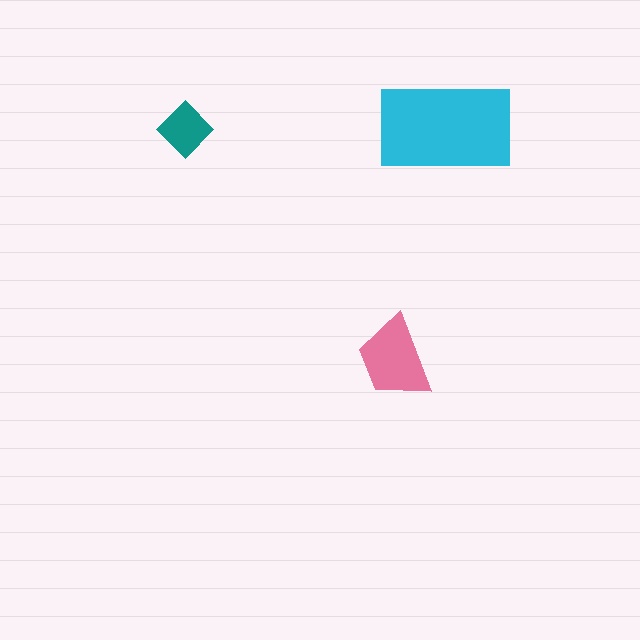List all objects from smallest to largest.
The teal diamond, the pink trapezoid, the cyan rectangle.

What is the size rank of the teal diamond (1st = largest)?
3rd.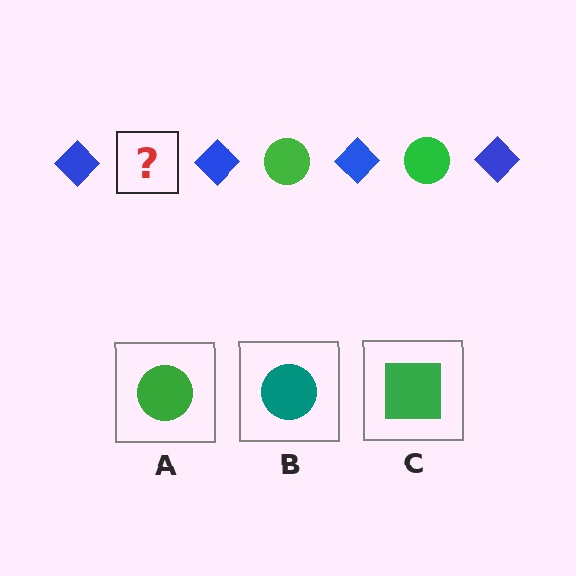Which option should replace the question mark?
Option A.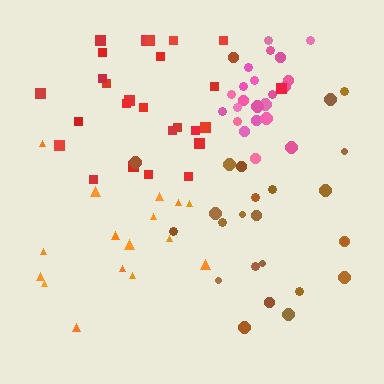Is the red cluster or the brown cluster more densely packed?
Red.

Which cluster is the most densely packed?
Pink.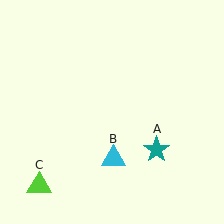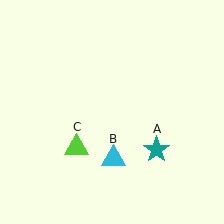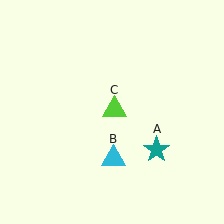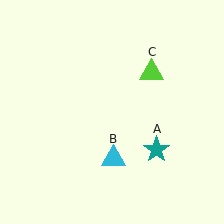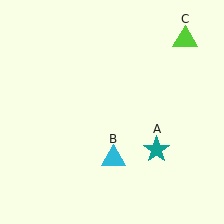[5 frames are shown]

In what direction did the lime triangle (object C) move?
The lime triangle (object C) moved up and to the right.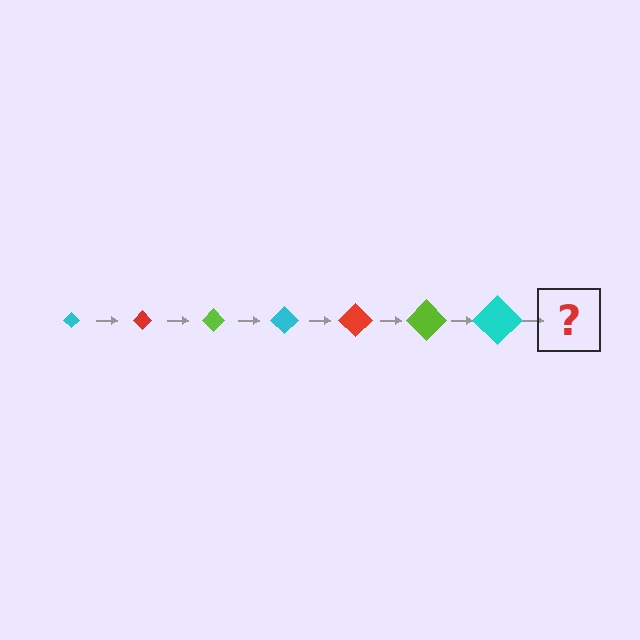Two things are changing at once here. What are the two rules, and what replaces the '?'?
The two rules are that the diamond grows larger each step and the color cycles through cyan, red, and lime. The '?' should be a red diamond, larger than the previous one.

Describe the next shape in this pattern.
It should be a red diamond, larger than the previous one.